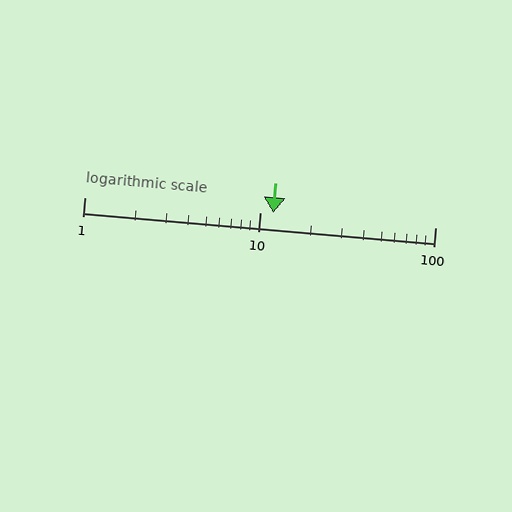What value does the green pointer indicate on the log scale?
The pointer indicates approximately 12.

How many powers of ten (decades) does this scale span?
The scale spans 2 decades, from 1 to 100.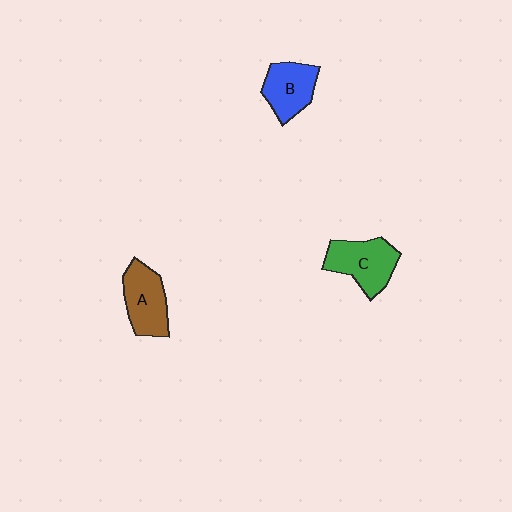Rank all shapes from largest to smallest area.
From largest to smallest: C (green), A (brown), B (blue).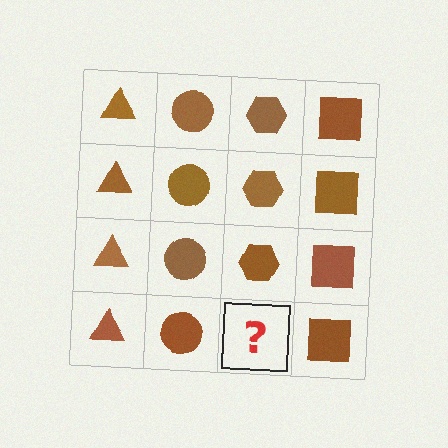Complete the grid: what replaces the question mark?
The question mark should be replaced with a brown hexagon.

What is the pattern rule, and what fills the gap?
The rule is that each column has a consistent shape. The gap should be filled with a brown hexagon.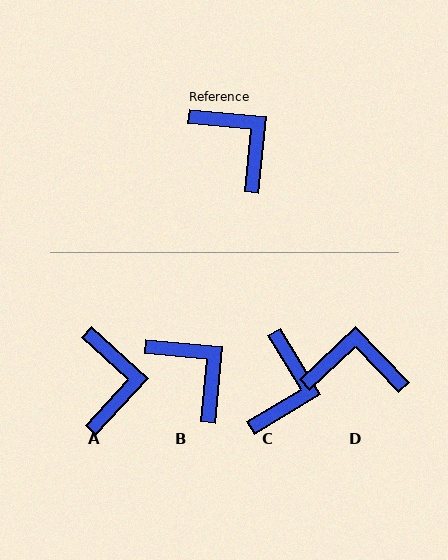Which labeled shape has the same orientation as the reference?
B.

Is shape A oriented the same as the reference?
No, it is off by about 37 degrees.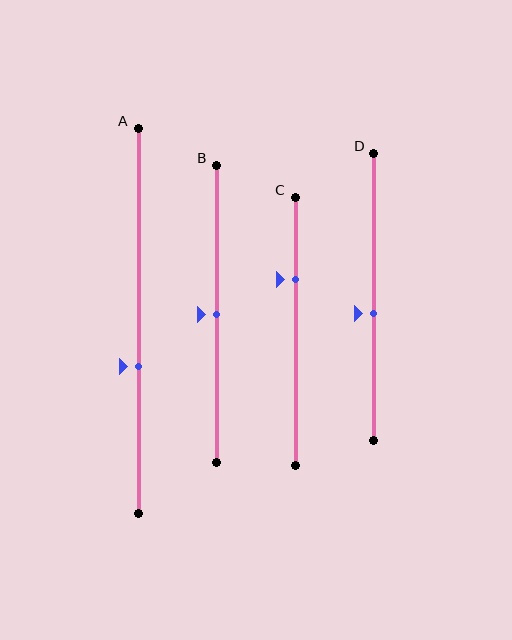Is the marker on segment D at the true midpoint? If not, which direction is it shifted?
No, the marker on segment D is shifted downward by about 6% of the segment length.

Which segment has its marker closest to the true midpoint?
Segment B has its marker closest to the true midpoint.